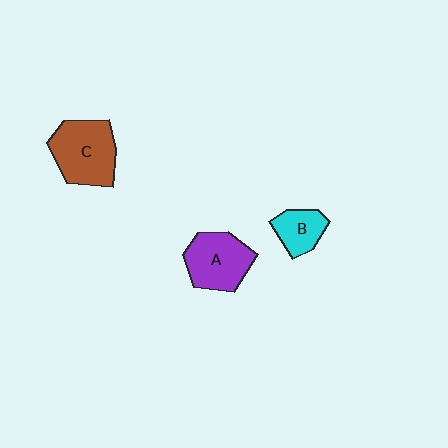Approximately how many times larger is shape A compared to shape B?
Approximately 1.7 times.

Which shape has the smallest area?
Shape B (cyan).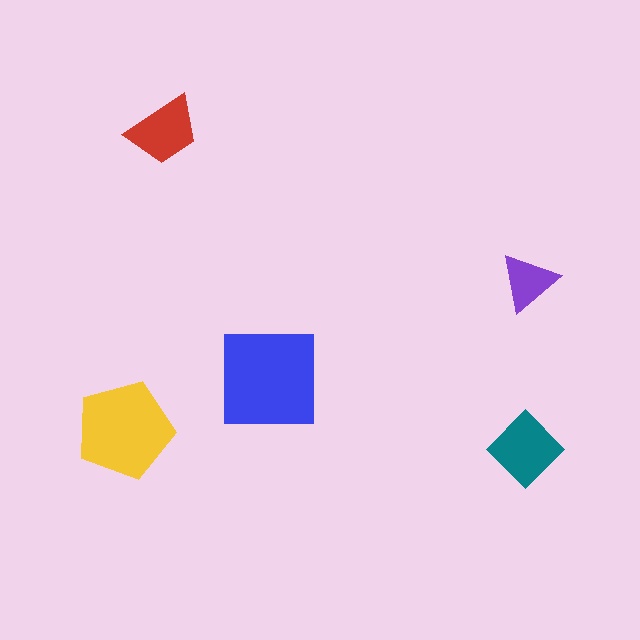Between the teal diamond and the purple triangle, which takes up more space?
The teal diamond.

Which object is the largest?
The blue square.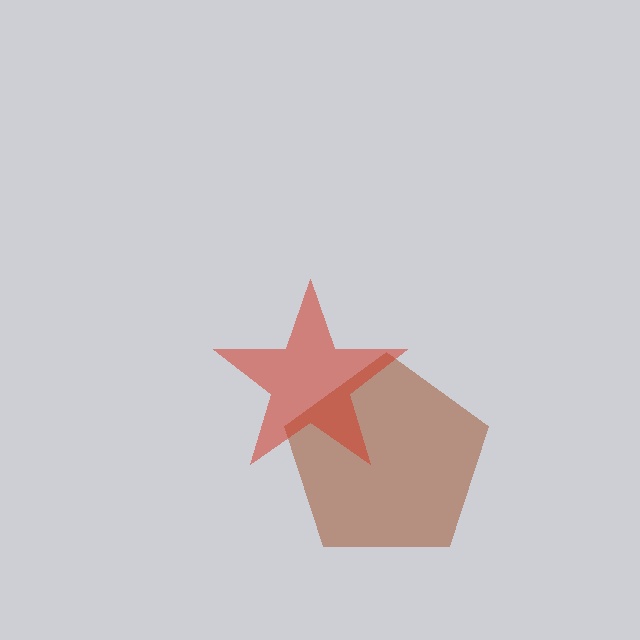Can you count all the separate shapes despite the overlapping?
Yes, there are 2 separate shapes.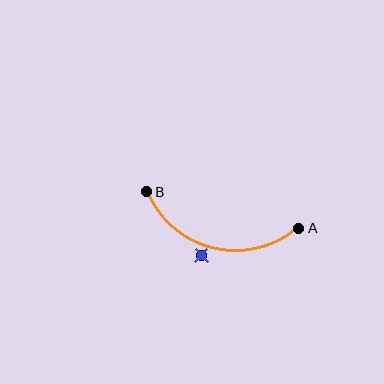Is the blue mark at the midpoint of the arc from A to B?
No — the blue mark does not lie on the arc at all. It sits slightly outside the curve.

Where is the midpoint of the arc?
The arc midpoint is the point on the curve farthest from the straight line joining A and B. It sits below that line.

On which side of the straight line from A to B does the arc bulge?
The arc bulges below the straight line connecting A and B.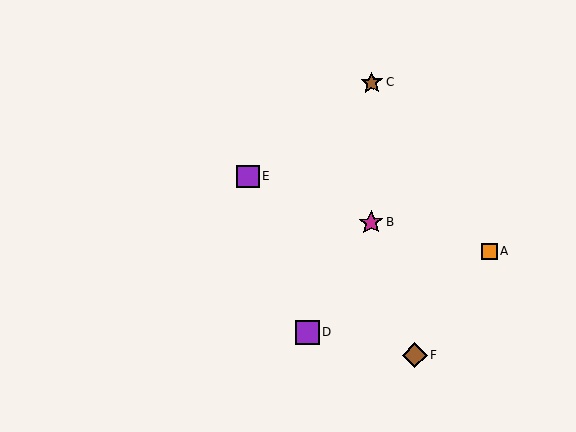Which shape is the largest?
The brown diamond (labeled F) is the largest.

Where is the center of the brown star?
The center of the brown star is at (372, 83).